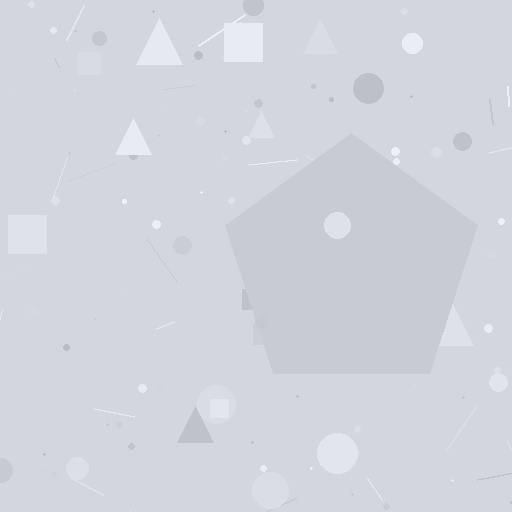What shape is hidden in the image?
A pentagon is hidden in the image.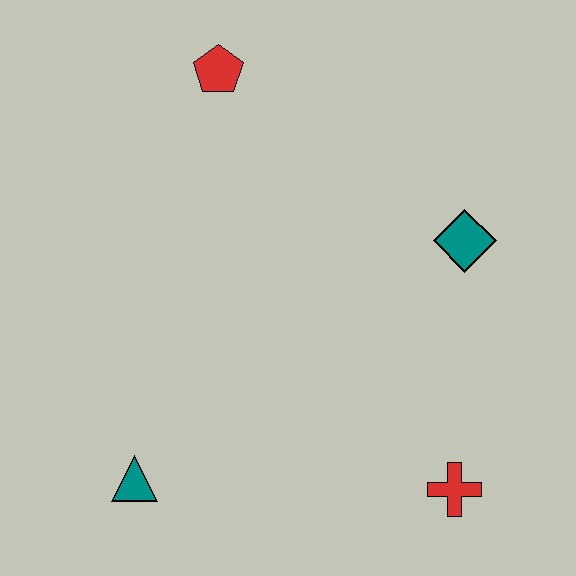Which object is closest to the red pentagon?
The teal diamond is closest to the red pentagon.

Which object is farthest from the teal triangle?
The red pentagon is farthest from the teal triangle.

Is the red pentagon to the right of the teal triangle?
Yes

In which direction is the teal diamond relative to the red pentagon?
The teal diamond is to the right of the red pentagon.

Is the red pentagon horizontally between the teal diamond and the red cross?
No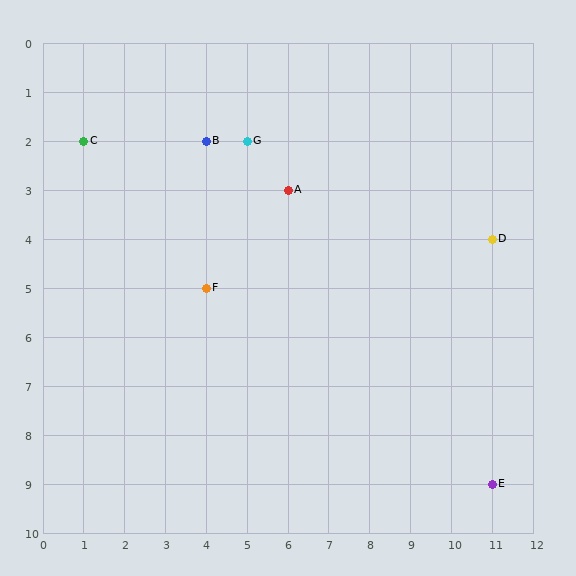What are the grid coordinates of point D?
Point D is at grid coordinates (11, 4).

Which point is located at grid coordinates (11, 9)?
Point E is at (11, 9).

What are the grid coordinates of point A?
Point A is at grid coordinates (6, 3).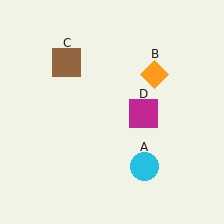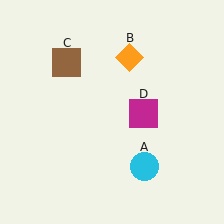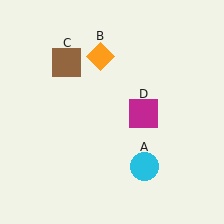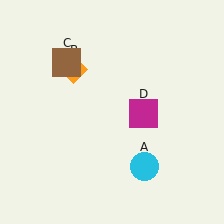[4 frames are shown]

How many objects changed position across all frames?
1 object changed position: orange diamond (object B).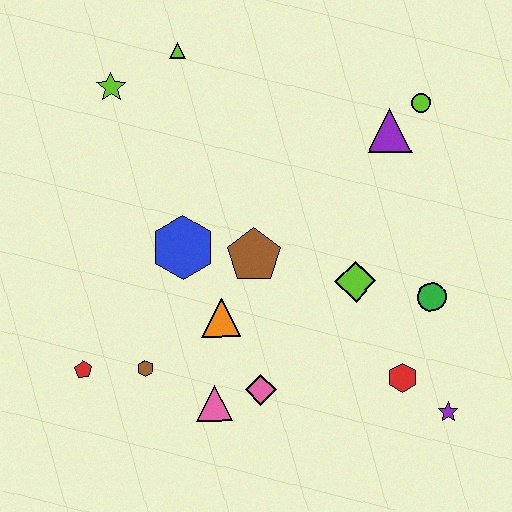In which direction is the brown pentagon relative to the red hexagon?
The brown pentagon is to the left of the red hexagon.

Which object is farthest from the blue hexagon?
The purple star is farthest from the blue hexagon.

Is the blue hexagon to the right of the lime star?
Yes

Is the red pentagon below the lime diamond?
Yes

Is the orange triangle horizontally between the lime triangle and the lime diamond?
Yes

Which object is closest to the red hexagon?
The purple star is closest to the red hexagon.